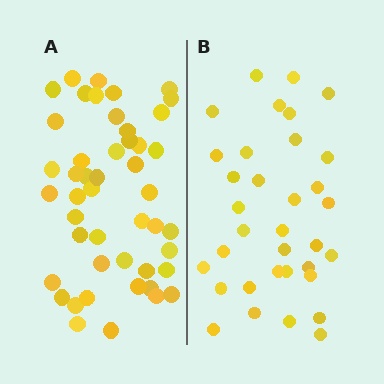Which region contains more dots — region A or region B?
Region A (the left region) has more dots.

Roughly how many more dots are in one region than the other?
Region A has approximately 15 more dots than region B.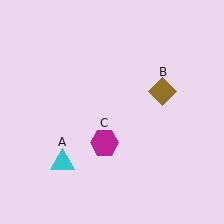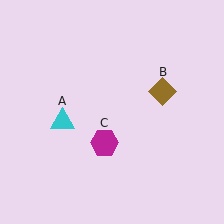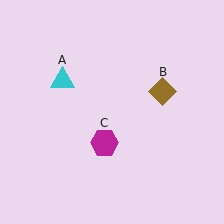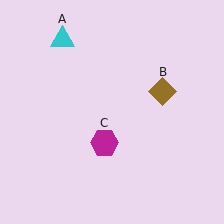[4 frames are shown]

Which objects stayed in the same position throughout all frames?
Brown diamond (object B) and magenta hexagon (object C) remained stationary.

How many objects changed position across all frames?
1 object changed position: cyan triangle (object A).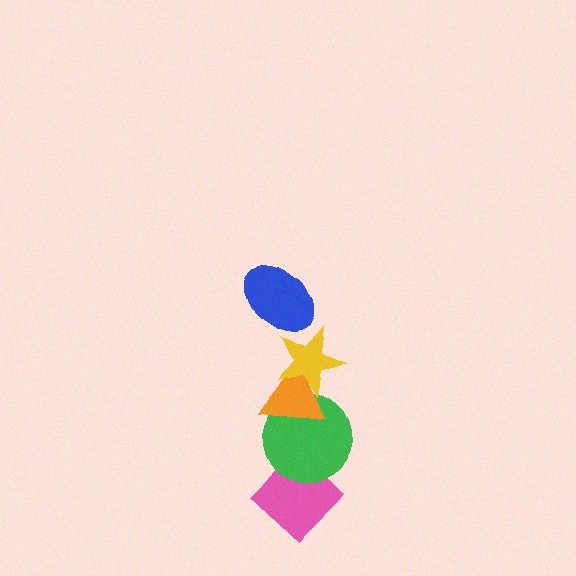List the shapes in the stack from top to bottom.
From top to bottom: the blue ellipse, the yellow star, the orange triangle, the green circle, the pink diamond.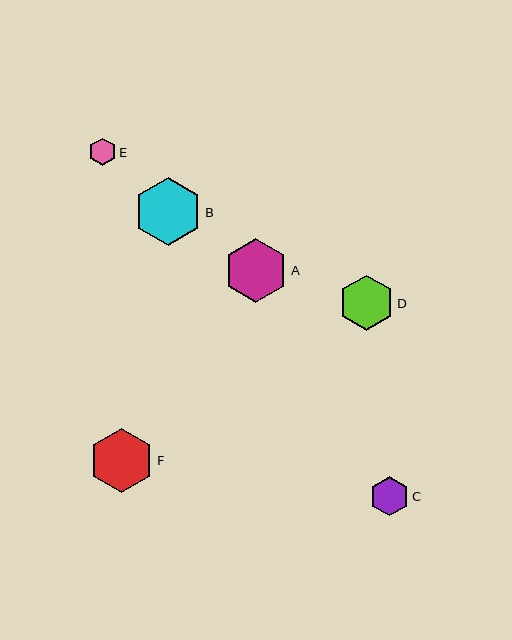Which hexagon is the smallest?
Hexagon E is the smallest with a size of approximately 27 pixels.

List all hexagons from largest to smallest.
From largest to smallest: B, F, A, D, C, E.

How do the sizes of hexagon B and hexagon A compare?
Hexagon B and hexagon A are approximately the same size.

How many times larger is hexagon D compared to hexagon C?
Hexagon D is approximately 1.4 times the size of hexagon C.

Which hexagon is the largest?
Hexagon B is the largest with a size of approximately 68 pixels.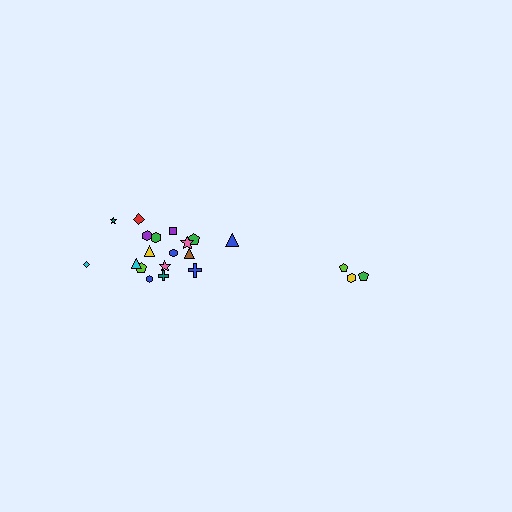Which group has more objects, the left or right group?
The left group.